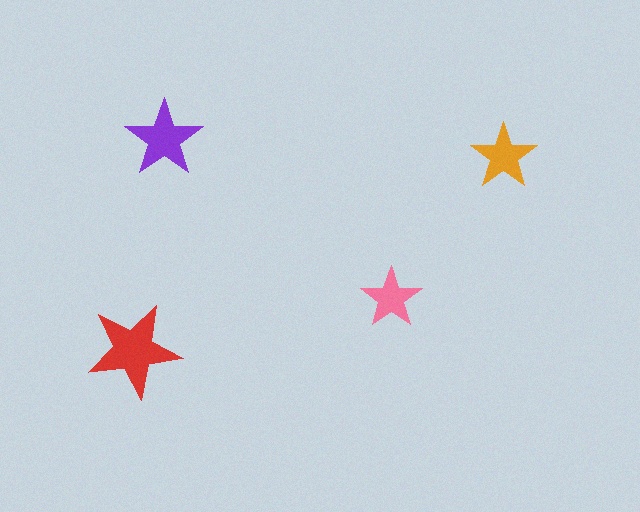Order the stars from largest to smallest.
the red one, the purple one, the orange one, the pink one.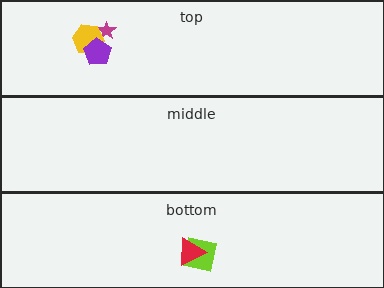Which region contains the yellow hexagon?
The top region.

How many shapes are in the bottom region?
2.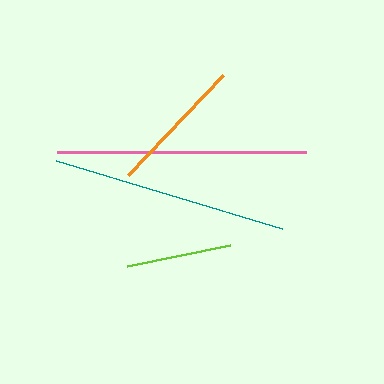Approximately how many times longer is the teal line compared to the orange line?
The teal line is approximately 1.7 times the length of the orange line.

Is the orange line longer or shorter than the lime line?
The orange line is longer than the lime line.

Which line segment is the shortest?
The lime line is the shortest at approximately 105 pixels.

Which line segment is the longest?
The pink line is the longest at approximately 249 pixels.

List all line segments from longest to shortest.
From longest to shortest: pink, teal, orange, lime.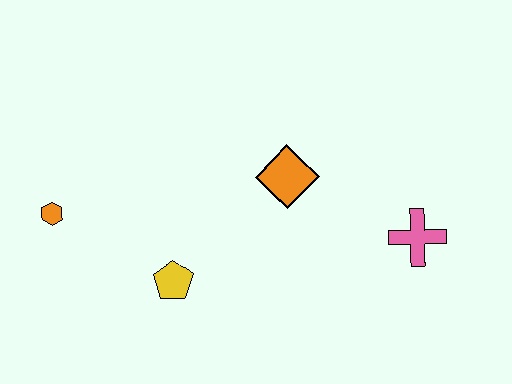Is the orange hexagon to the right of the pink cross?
No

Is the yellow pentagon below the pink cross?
Yes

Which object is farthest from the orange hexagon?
The pink cross is farthest from the orange hexagon.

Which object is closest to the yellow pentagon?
The orange hexagon is closest to the yellow pentagon.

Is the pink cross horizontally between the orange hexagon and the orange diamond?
No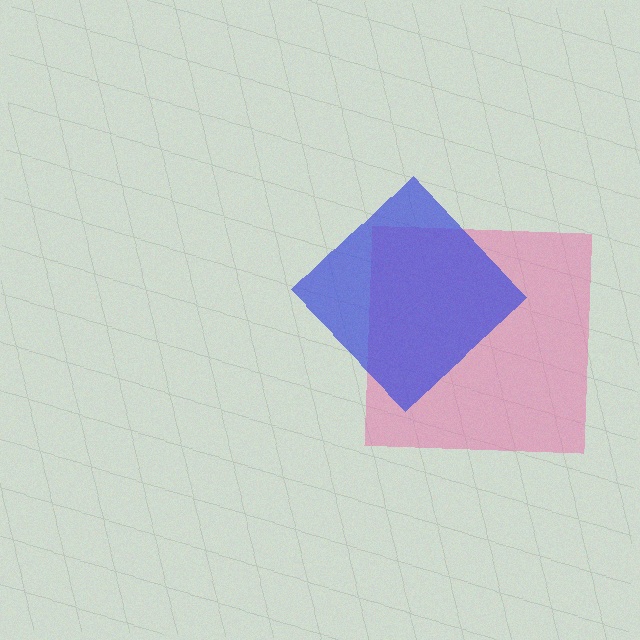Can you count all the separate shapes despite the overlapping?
Yes, there are 2 separate shapes.